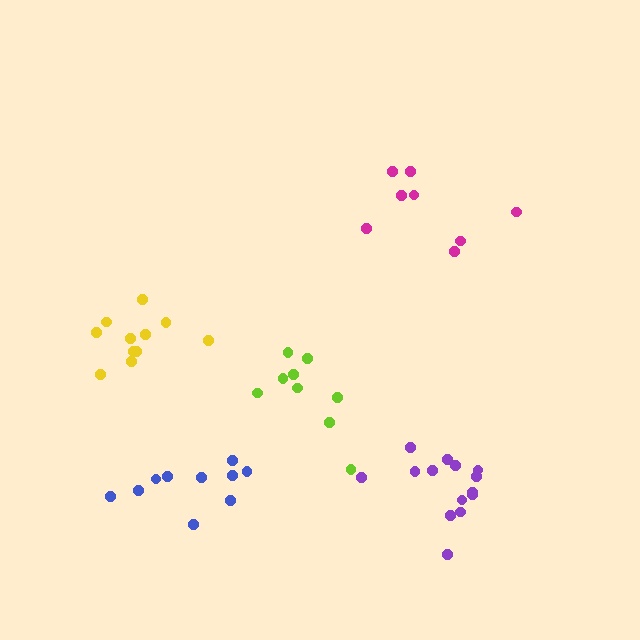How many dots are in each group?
Group 1: 10 dots, Group 2: 8 dots, Group 3: 9 dots, Group 4: 14 dots, Group 5: 11 dots (52 total).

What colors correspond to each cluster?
The clusters are colored: blue, magenta, lime, purple, yellow.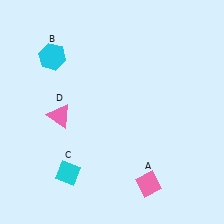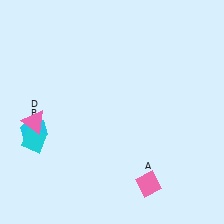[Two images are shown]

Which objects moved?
The objects that moved are: the cyan hexagon (B), the cyan diamond (C), the pink triangle (D).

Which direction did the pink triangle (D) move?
The pink triangle (D) moved left.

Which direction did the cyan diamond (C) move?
The cyan diamond (C) moved left.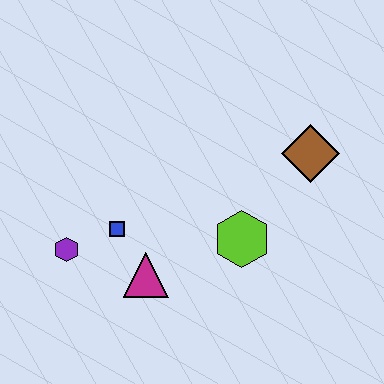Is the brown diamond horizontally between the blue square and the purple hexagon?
No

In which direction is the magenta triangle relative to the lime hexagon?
The magenta triangle is to the left of the lime hexagon.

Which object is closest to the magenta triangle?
The blue square is closest to the magenta triangle.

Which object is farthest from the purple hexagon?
The brown diamond is farthest from the purple hexagon.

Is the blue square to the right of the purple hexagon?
Yes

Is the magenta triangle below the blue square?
Yes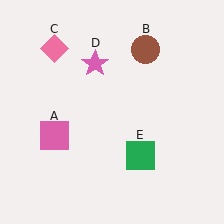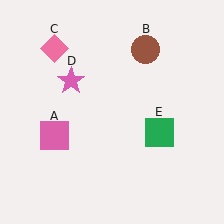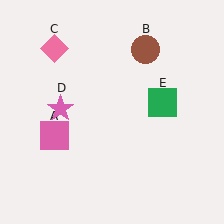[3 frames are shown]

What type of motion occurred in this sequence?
The pink star (object D), green square (object E) rotated counterclockwise around the center of the scene.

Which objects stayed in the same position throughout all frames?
Pink square (object A) and brown circle (object B) and pink diamond (object C) remained stationary.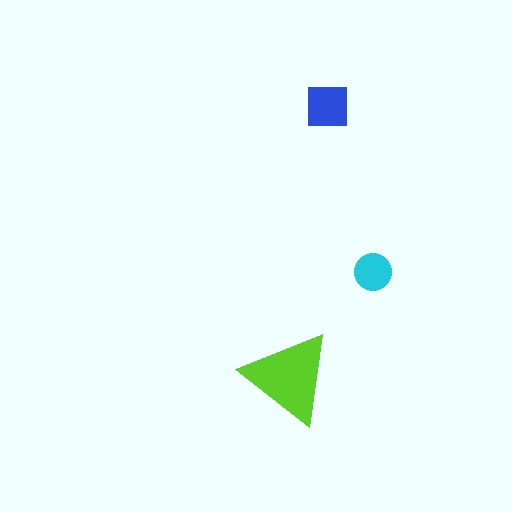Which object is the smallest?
The cyan circle.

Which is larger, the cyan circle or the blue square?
The blue square.